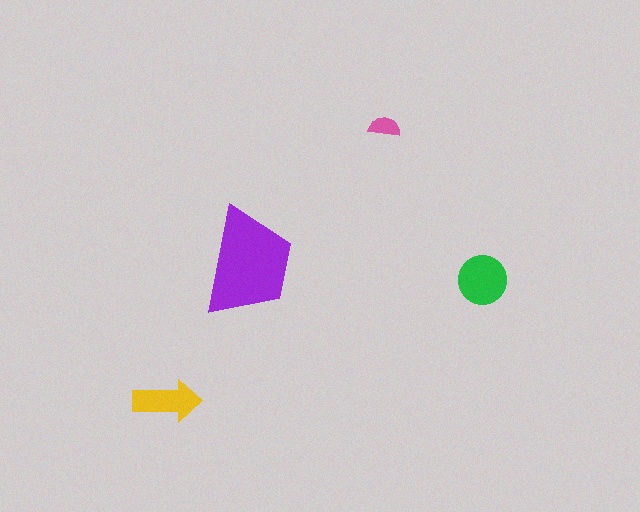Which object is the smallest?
The pink semicircle.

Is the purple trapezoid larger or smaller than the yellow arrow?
Larger.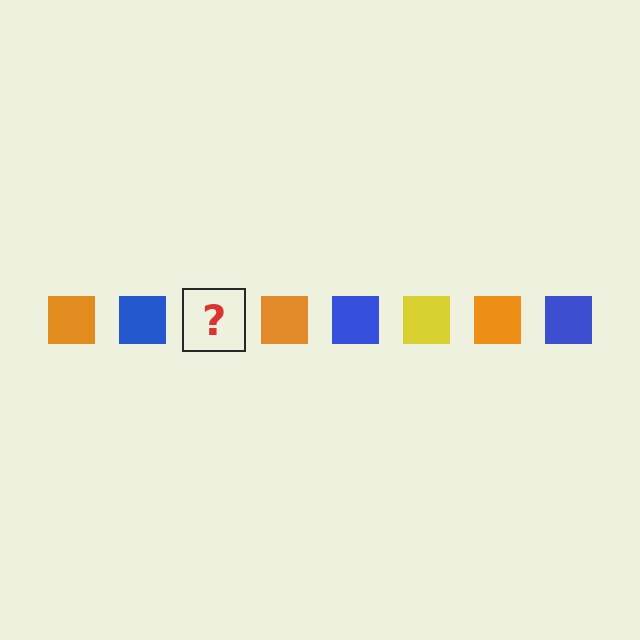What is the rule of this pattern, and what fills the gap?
The rule is that the pattern cycles through orange, blue, yellow squares. The gap should be filled with a yellow square.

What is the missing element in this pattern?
The missing element is a yellow square.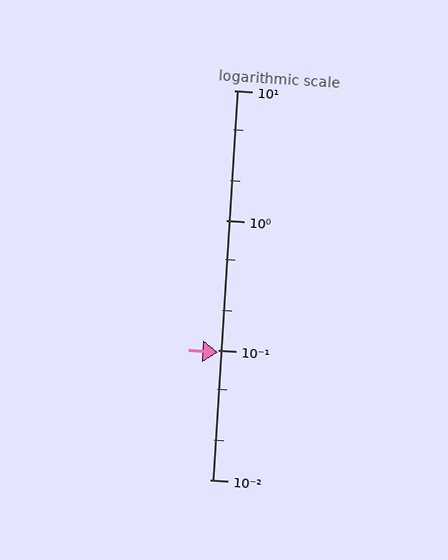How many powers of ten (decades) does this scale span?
The scale spans 3 decades, from 0.01 to 10.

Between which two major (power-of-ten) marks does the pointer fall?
The pointer is between 0.01 and 0.1.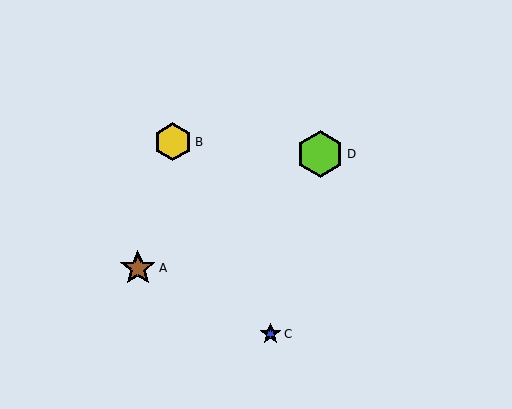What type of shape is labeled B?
Shape B is a yellow hexagon.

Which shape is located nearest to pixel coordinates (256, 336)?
The blue star (labeled C) at (271, 334) is nearest to that location.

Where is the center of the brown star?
The center of the brown star is at (138, 268).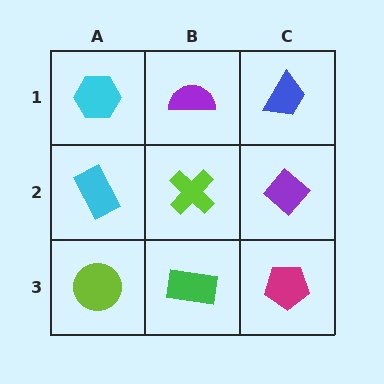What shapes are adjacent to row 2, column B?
A purple semicircle (row 1, column B), a green rectangle (row 3, column B), a cyan rectangle (row 2, column A), a purple diamond (row 2, column C).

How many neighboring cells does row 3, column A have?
2.